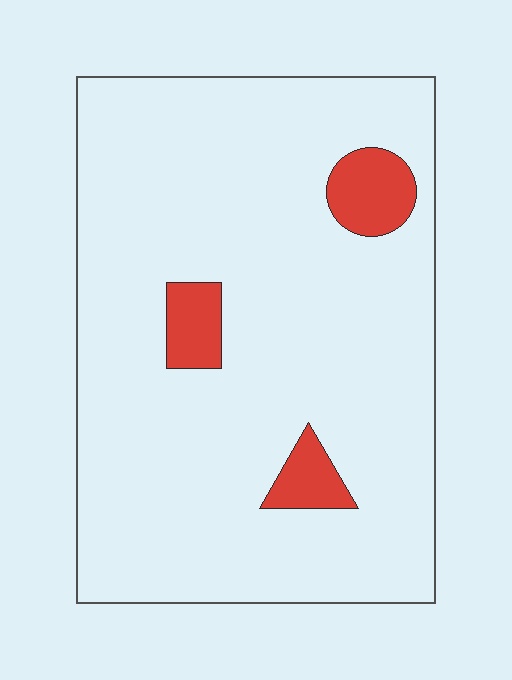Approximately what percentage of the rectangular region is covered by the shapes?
Approximately 10%.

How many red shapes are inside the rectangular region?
3.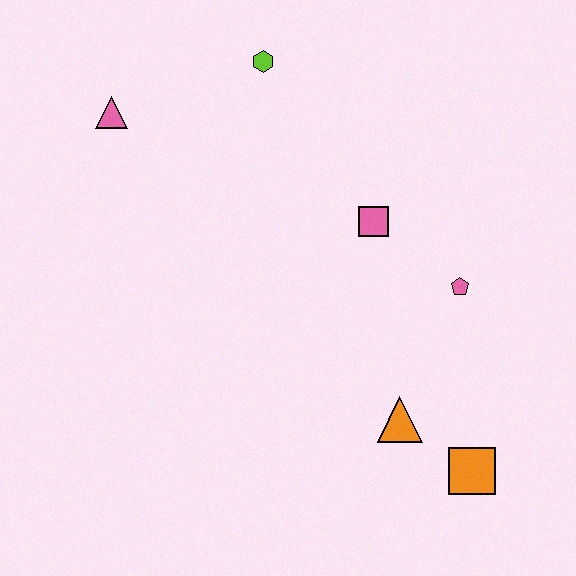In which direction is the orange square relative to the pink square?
The orange square is below the pink square.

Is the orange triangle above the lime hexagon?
No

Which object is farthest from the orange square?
The pink triangle is farthest from the orange square.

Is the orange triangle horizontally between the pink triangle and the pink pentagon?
Yes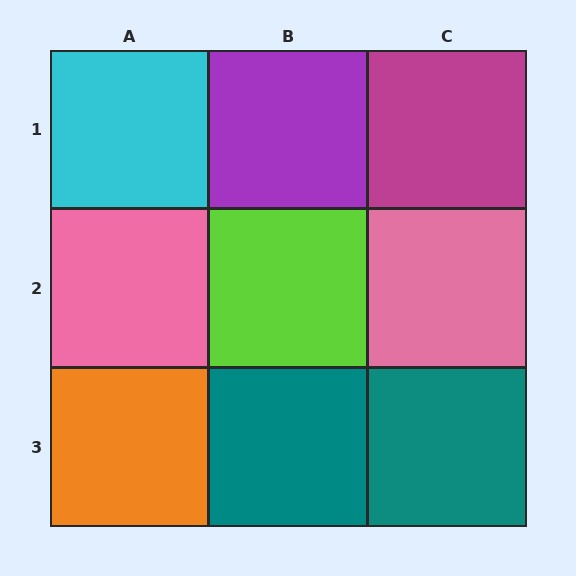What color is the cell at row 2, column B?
Lime.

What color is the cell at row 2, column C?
Pink.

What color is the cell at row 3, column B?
Teal.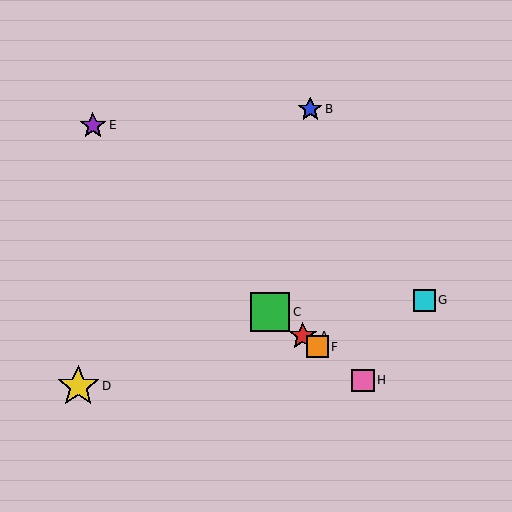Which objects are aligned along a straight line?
Objects A, C, F, H are aligned along a straight line.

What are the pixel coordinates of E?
Object E is at (93, 125).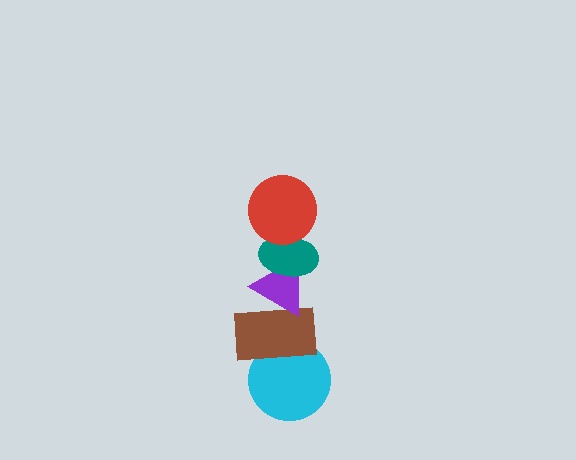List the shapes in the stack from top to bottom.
From top to bottom: the red circle, the teal ellipse, the purple triangle, the brown rectangle, the cyan circle.